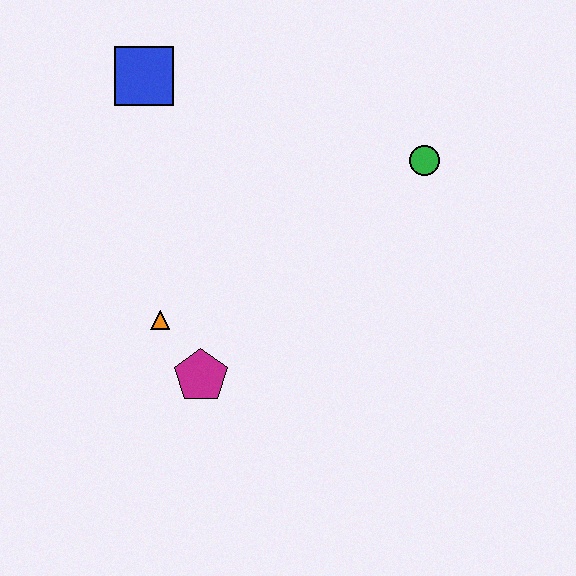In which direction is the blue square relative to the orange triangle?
The blue square is above the orange triangle.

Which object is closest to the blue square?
The orange triangle is closest to the blue square.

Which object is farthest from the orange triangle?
The green circle is farthest from the orange triangle.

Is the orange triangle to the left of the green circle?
Yes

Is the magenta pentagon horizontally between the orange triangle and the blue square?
No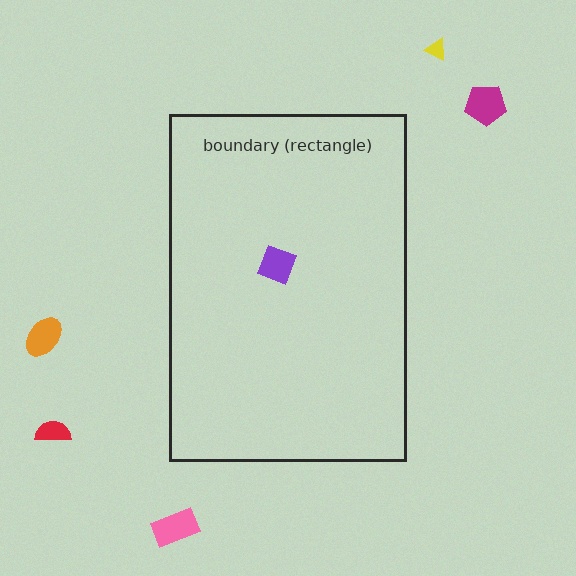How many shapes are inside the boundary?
1 inside, 5 outside.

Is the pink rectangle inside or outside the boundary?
Outside.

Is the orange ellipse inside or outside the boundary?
Outside.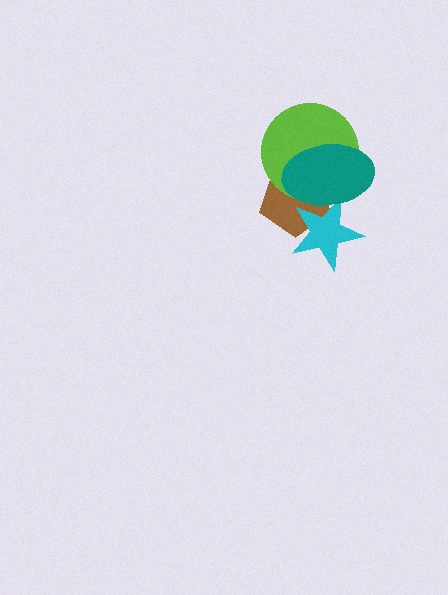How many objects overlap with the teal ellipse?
3 objects overlap with the teal ellipse.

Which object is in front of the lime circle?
The teal ellipse is in front of the lime circle.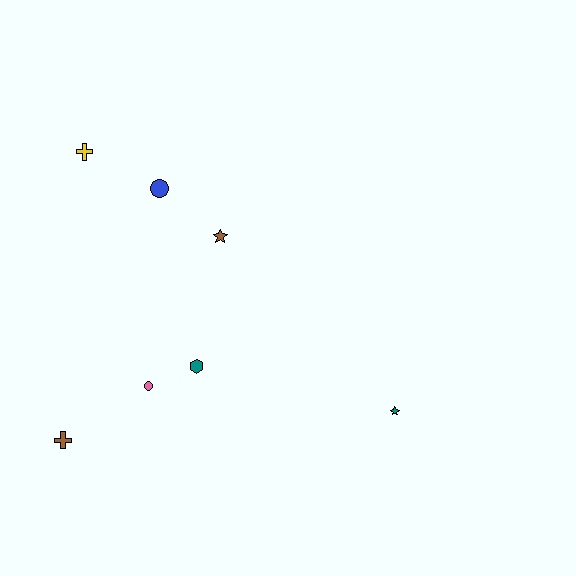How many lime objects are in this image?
There are no lime objects.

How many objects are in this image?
There are 7 objects.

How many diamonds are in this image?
There are no diamonds.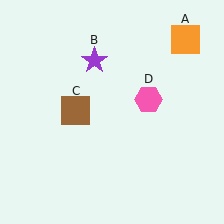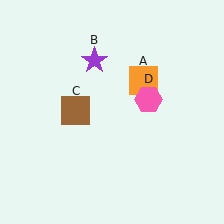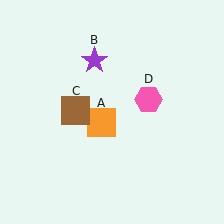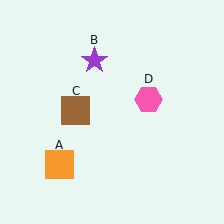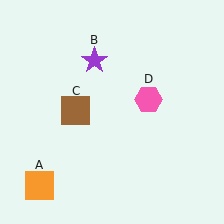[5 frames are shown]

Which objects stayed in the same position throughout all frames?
Purple star (object B) and brown square (object C) and pink hexagon (object D) remained stationary.